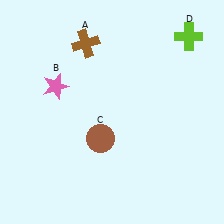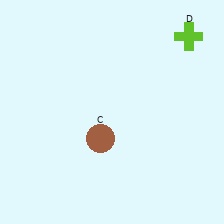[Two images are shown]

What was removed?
The pink star (B), the brown cross (A) were removed in Image 2.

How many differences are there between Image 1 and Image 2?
There are 2 differences between the two images.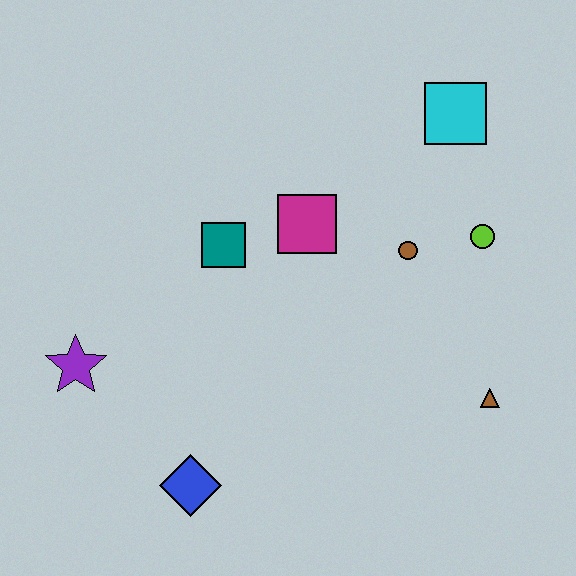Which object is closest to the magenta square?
The teal square is closest to the magenta square.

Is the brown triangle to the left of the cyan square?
No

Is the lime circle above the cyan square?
No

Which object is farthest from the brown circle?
The purple star is farthest from the brown circle.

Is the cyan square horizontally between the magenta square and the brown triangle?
Yes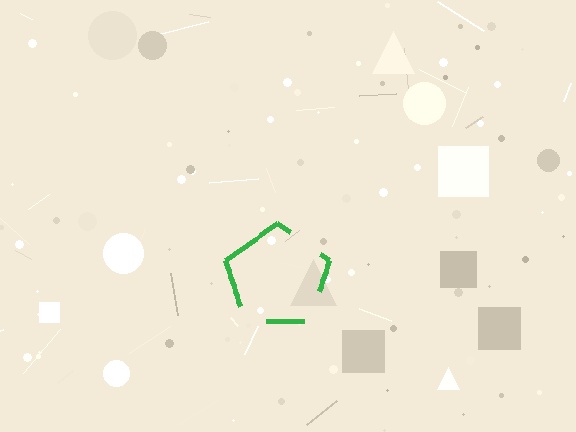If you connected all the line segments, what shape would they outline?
They would outline a pentagon.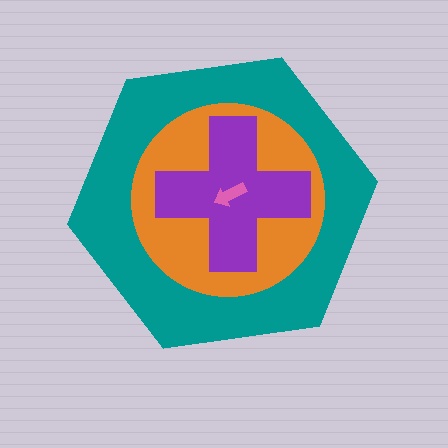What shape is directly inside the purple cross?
The pink arrow.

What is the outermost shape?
The teal hexagon.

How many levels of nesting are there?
4.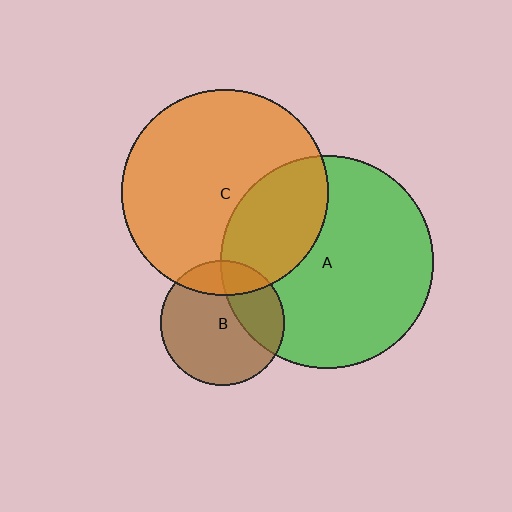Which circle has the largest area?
Circle A (green).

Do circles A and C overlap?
Yes.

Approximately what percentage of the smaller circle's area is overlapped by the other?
Approximately 30%.